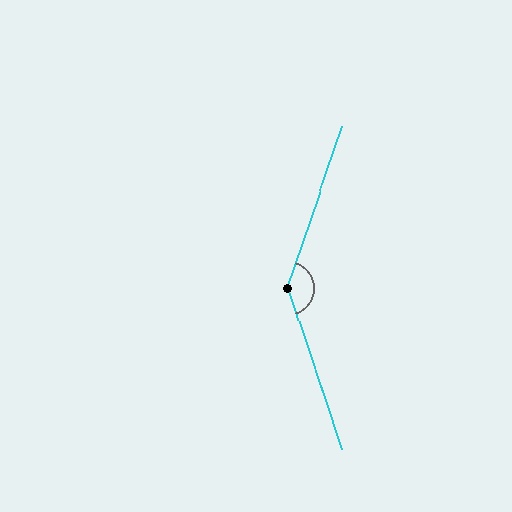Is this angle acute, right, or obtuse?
It is obtuse.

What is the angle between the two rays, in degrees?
Approximately 143 degrees.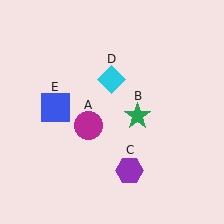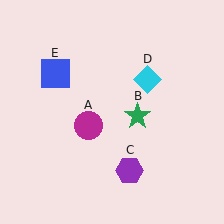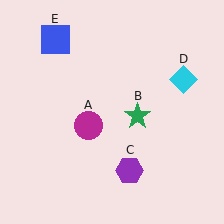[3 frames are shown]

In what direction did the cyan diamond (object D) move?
The cyan diamond (object D) moved right.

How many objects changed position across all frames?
2 objects changed position: cyan diamond (object D), blue square (object E).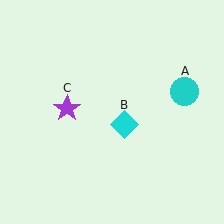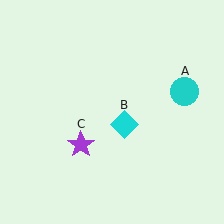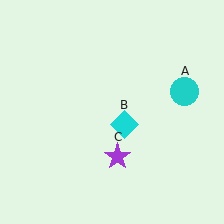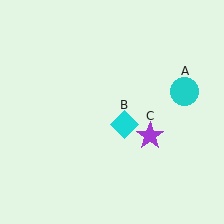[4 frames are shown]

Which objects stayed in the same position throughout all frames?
Cyan circle (object A) and cyan diamond (object B) remained stationary.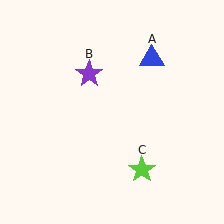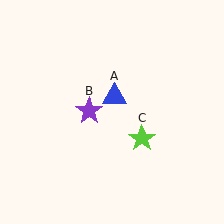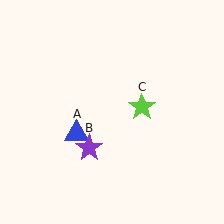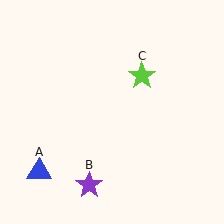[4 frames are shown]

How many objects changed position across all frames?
3 objects changed position: blue triangle (object A), purple star (object B), lime star (object C).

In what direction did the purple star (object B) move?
The purple star (object B) moved down.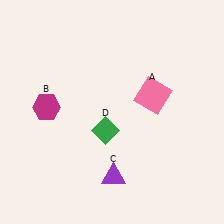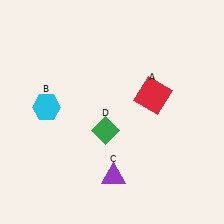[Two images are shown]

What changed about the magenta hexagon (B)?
In Image 1, B is magenta. In Image 2, it changed to cyan.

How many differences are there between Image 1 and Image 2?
There are 2 differences between the two images.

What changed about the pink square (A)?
In Image 1, A is pink. In Image 2, it changed to red.